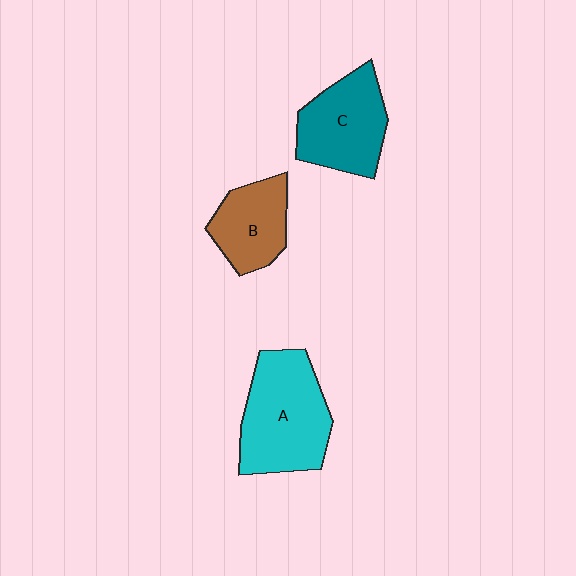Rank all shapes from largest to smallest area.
From largest to smallest: A (cyan), C (teal), B (brown).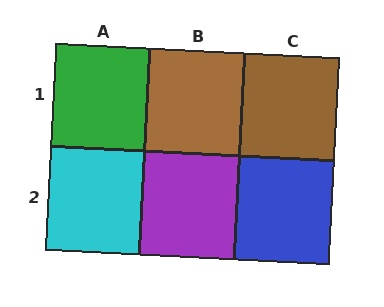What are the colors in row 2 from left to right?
Cyan, purple, blue.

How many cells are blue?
1 cell is blue.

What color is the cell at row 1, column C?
Brown.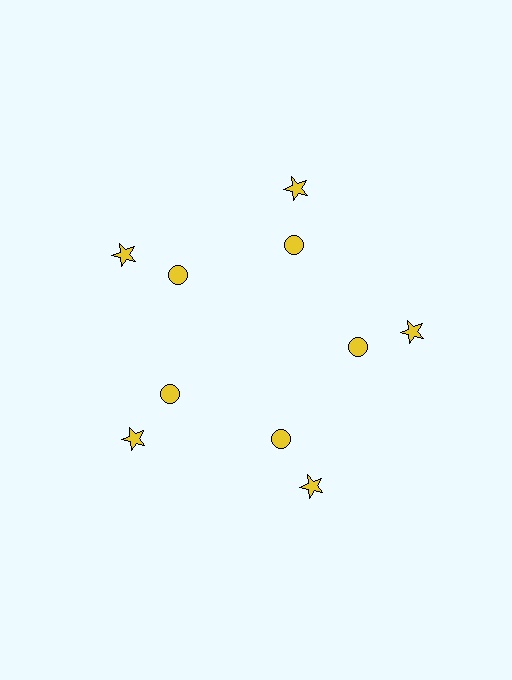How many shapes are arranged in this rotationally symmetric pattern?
There are 10 shapes, arranged in 5 groups of 2.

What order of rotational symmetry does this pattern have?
This pattern has 5-fold rotational symmetry.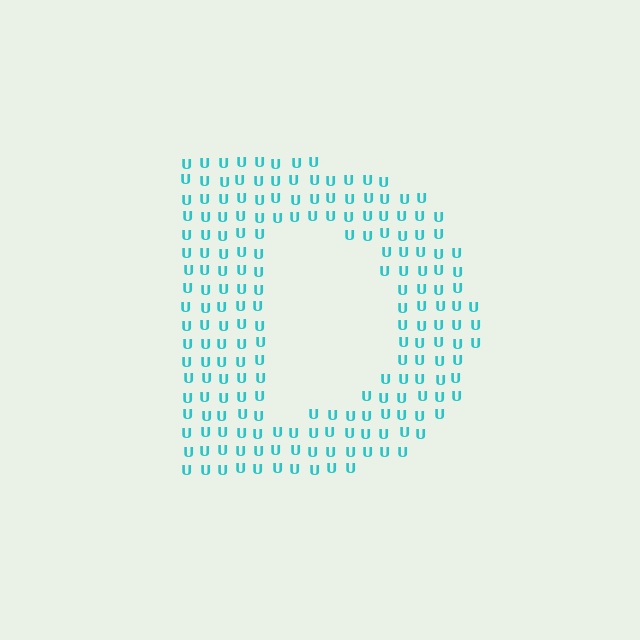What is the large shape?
The large shape is the letter D.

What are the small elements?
The small elements are letter U's.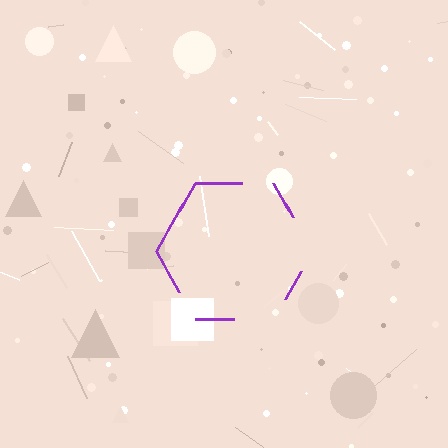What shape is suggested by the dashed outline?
The dashed outline suggests a hexagon.